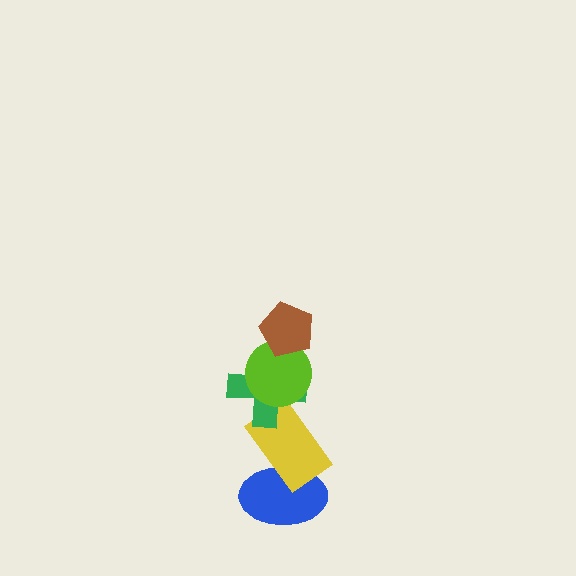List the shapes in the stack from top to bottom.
From top to bottom: the brown pentagon, the lime circle, the green cross, the yellow rectangle, the blue ellipse.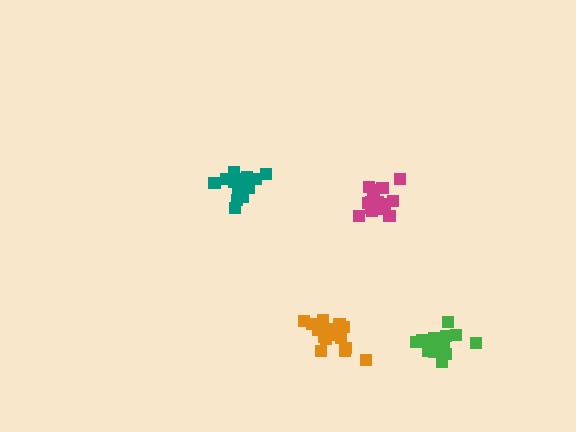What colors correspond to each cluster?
The clusters are colored: magenta, teal, orange, green.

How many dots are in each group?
Group 1: 16 dots, Group 2: 18 dots, Group 3: 17 dots, Group 4: 16 dots (67 total).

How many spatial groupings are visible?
There are 4 spatial groupings.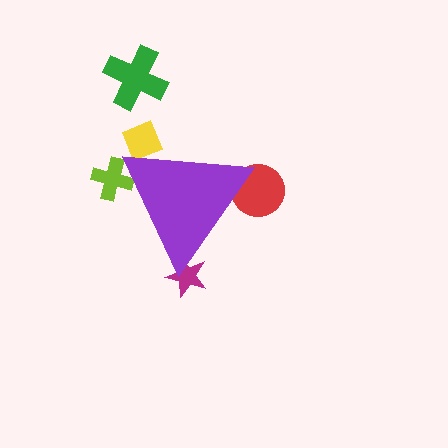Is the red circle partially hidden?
Yes, the red circle is partially hidden behind the purple triangle.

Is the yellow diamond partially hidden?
Yes, the yellow diamond is partially hidden behind the purple triangle.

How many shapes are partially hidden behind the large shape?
4 shapes are partially hidden.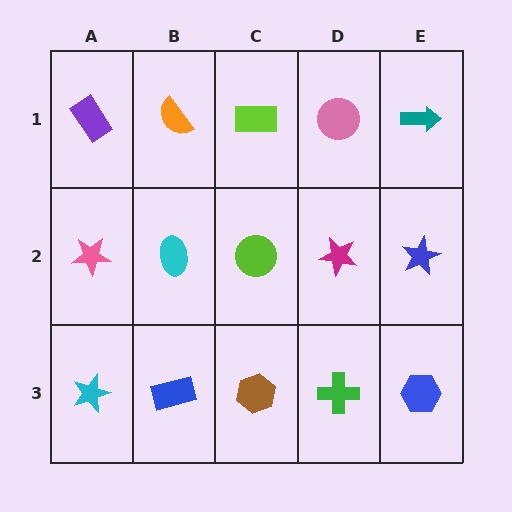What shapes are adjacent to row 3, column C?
A lime circle (row 2, column C), a blue rectangle (row 3, column B), a green cross (row 3, column D).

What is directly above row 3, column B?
A cyan ellipse.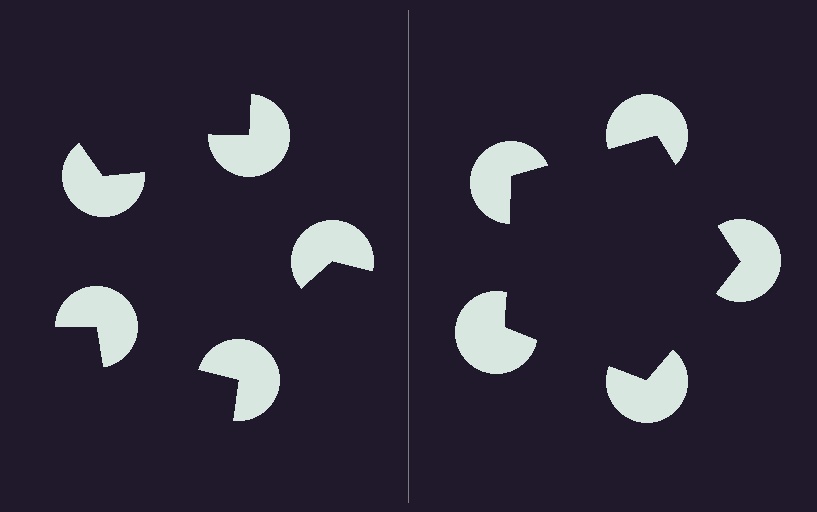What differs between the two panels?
The pac-man discs are positioned identically on both sides; only the wedge orientations differ. On the right they align to a pentagon; on the left they are misaligned.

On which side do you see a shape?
An illusory pentagon appears on the right side. On the left side the wedge cuts are rotated, so no coherent shape forms.